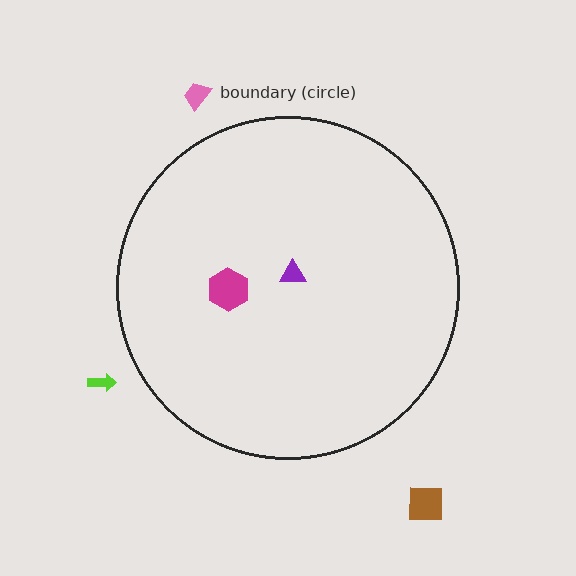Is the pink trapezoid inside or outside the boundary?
Outside.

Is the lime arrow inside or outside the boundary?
Outside.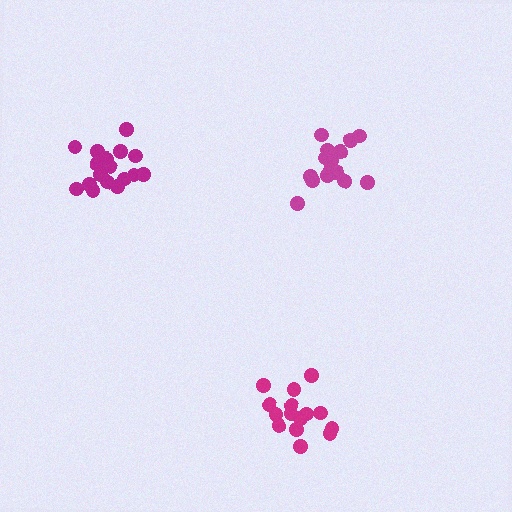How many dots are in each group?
Group 1: 18 dots, Group 2: 16 dots, Group 3: 15 dots (49 total).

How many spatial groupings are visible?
There are 3 spatial groupings.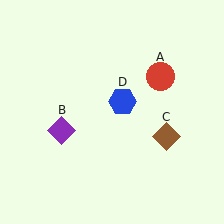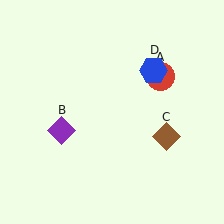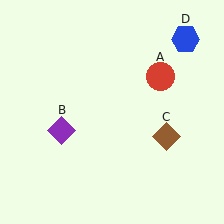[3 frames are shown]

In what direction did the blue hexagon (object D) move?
The blue hexagon (object D) moved up and to the right.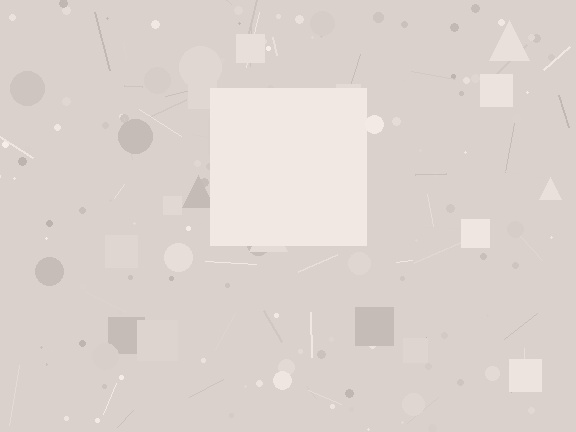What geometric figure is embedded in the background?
A square is embedded in the background.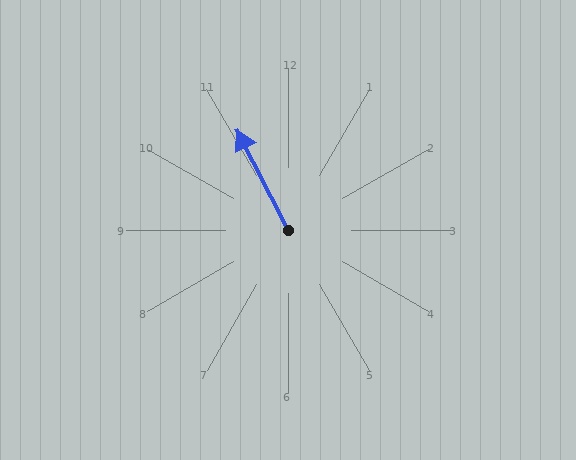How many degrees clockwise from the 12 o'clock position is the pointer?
Approximately 333 degrees.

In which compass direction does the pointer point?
Northwest.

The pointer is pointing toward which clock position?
Roughly 11 o'clock.